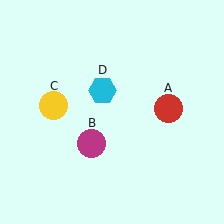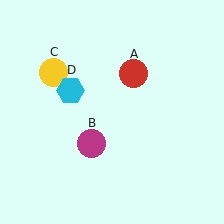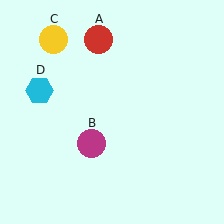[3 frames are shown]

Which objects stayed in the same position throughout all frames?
Magenta circle (object B) remained stationary.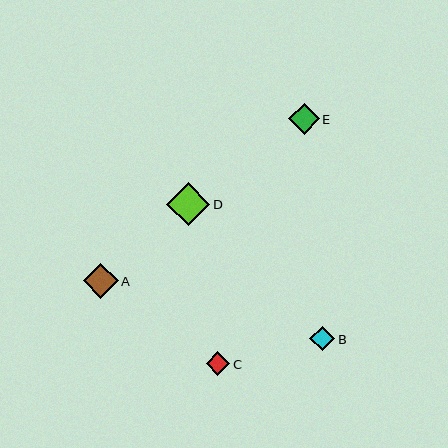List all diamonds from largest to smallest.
From largest to smallest: D, A, E, B, C.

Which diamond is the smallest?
Diamond C is the smallest with a size of approximately 24 pixels.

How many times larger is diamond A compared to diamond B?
Diamond A is approximately 1.4 times the size of diamond B.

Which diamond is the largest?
Diamond D is the largest with a size of approximately 43 pixels.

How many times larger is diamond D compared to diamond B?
Diamond D is approximately 1.7 times the size of diamond B.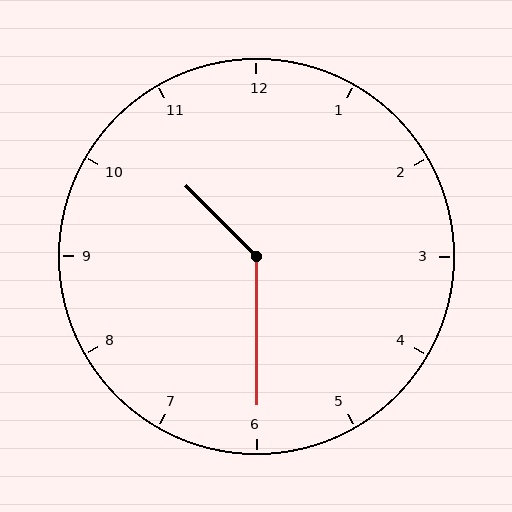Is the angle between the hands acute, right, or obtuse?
It is obtuse.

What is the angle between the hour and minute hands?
Approximately 135 degrees.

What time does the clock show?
10:30.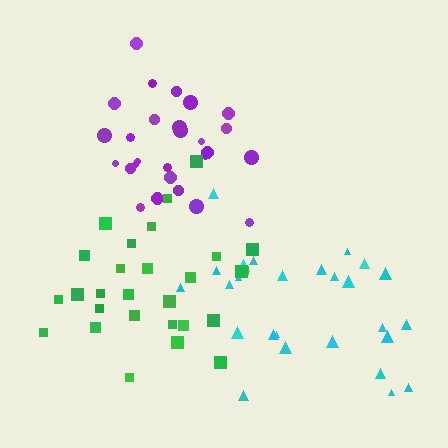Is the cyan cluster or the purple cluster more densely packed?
Purple.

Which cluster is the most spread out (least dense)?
Cyan.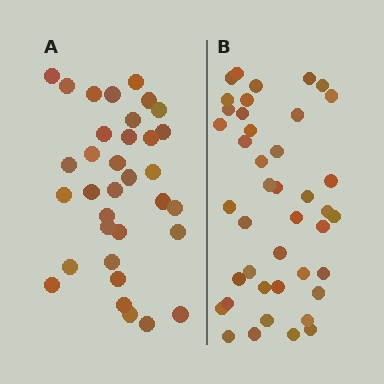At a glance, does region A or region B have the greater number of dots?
Region B (the right region) has more dots.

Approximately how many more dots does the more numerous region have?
Region B has roughly 8 or so more dots than region A.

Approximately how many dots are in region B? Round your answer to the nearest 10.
About 40 dots. (The exact count is 42, which rounds to 40.)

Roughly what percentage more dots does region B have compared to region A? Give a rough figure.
About 25% more.